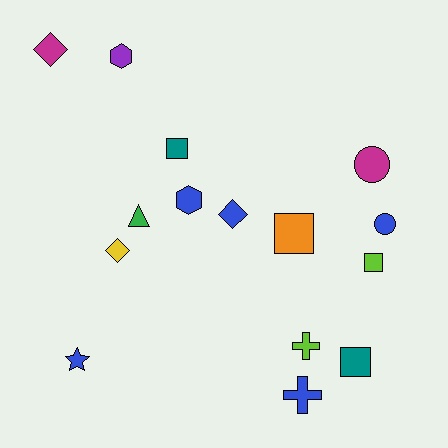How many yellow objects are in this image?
There is 1 yellow object.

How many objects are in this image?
There are 15 objects.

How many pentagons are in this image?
There are no pentagons.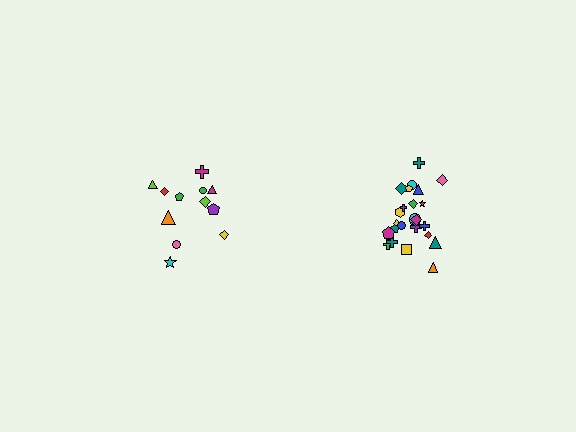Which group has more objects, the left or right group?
The right group.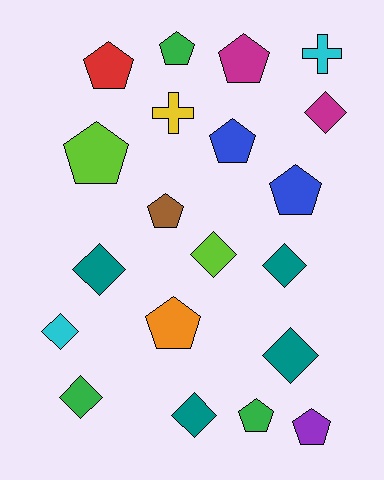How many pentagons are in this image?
There are 10 pentagons.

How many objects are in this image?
There are 20 objects.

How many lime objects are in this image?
There are 2 lime objects.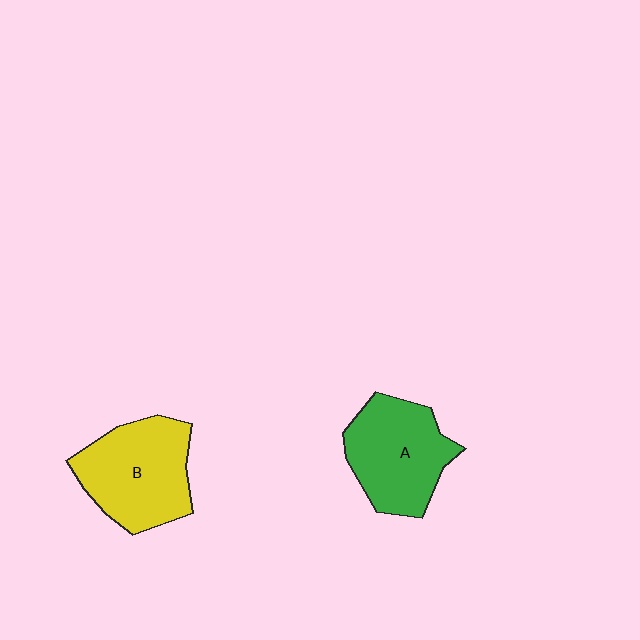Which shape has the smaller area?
Shape A (green).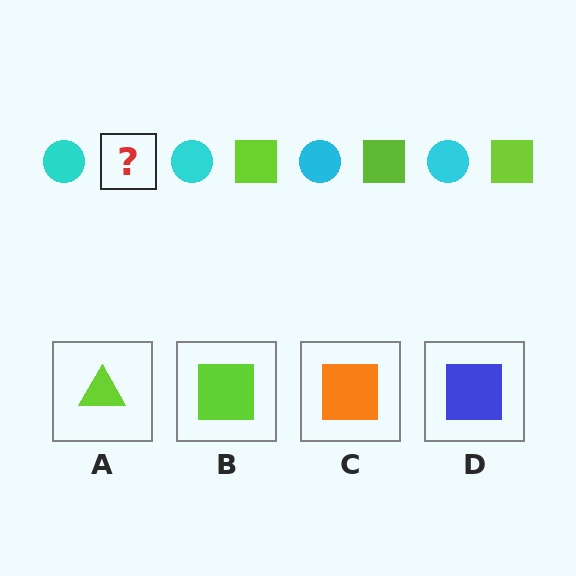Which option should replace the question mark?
Option B.